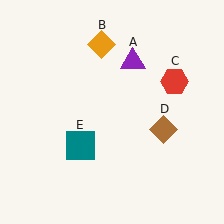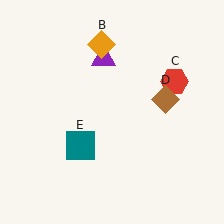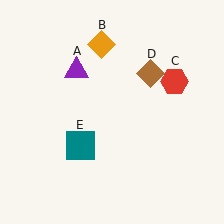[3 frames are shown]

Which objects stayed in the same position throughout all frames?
Orange diamond (object B) and red hexagon (object C) and teal square (object E) remained stationary.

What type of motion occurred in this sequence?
The purple triangle (object A), brown diamond (object D) rotated counterclockwise around the center of the scene.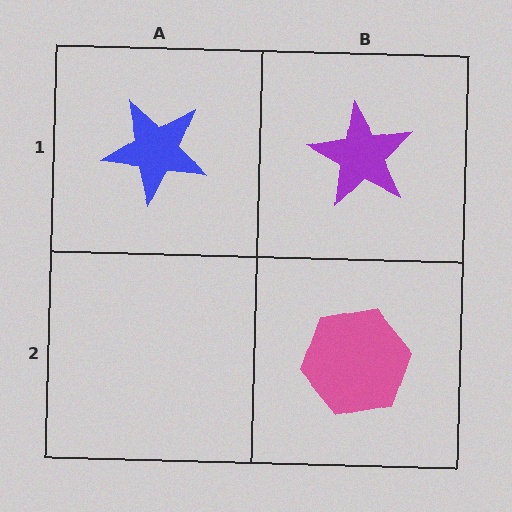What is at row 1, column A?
A blue star.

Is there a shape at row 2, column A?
No, that cell is empty.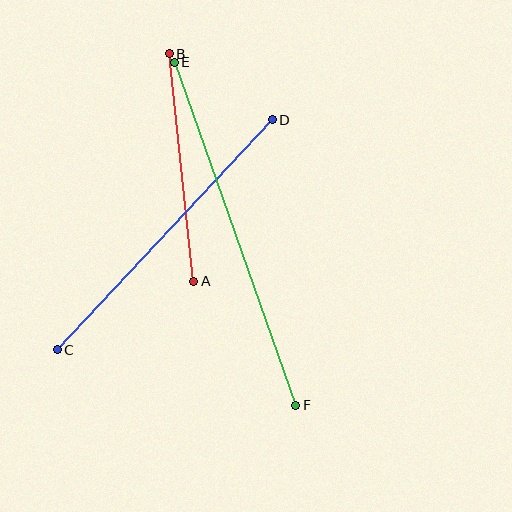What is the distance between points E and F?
The distance is approximately 364 pixels.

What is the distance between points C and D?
The distance is approximately 315 pixels.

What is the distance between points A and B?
The distance is approximately 229 pixels.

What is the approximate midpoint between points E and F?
The midpoint is at approximately (235, 234) pixels.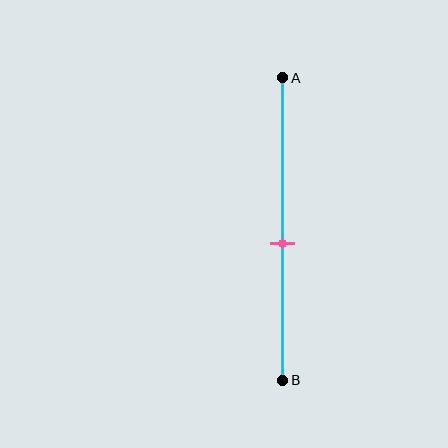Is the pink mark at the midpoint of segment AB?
No, the mark is at about 55% from A, not at the 50% midpoint.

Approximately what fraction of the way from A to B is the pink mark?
The pink mark is approximately 55% of the way from A to B.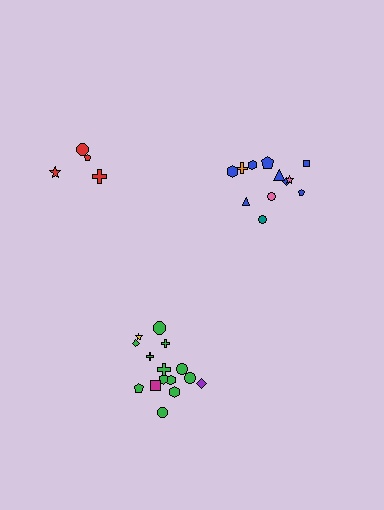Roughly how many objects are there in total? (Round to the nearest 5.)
Roughly 30 objects in total.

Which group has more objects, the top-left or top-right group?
The top-right group.